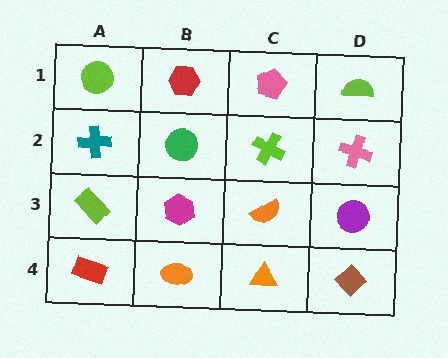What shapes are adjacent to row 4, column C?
An orange semicircle (row 3, column C), an orange ellipse (row 4, column B), a brown diamond (row 4, column D).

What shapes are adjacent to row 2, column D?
A lime semicircle (row 1, column D), a purple circle (row 3, column D), a lime cross (row 2, column C).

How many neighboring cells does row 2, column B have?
4.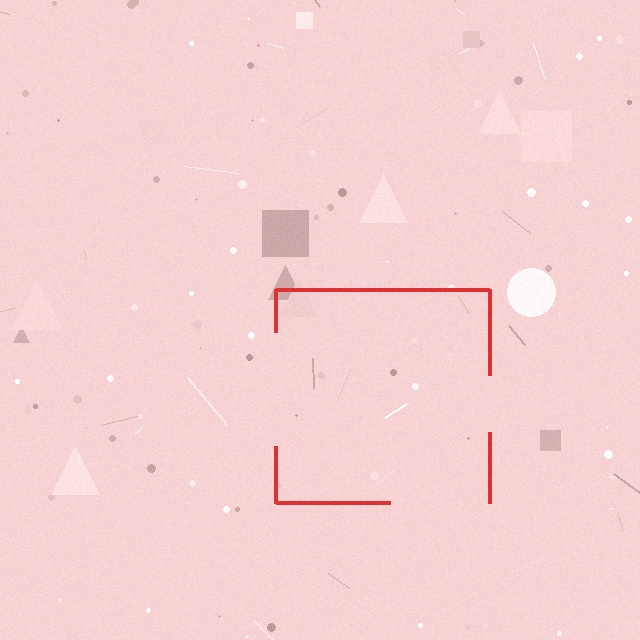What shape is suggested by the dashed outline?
The dashed outline suggests a square.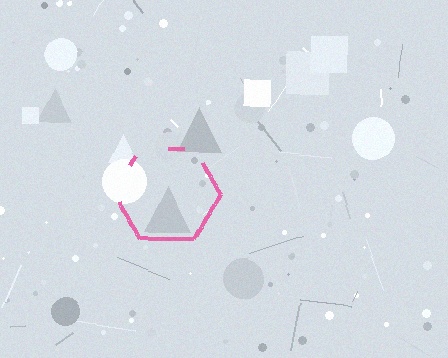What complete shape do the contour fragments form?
The contour fragments form a hexagon.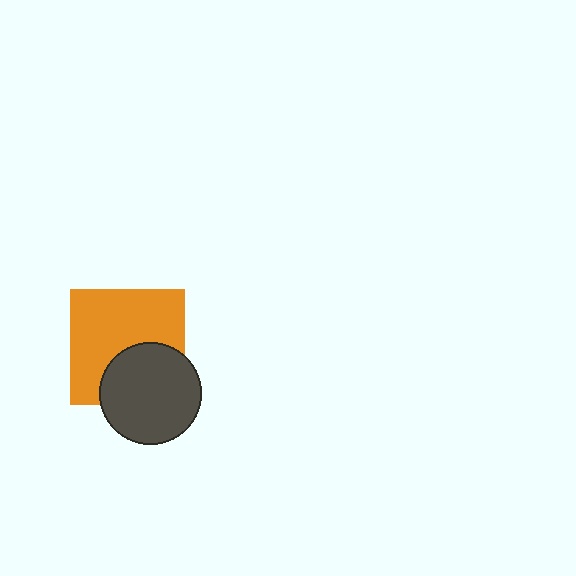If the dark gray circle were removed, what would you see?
You would see the complete orange square.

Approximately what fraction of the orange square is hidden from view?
Roughly 35% of the orange square is hidden behind the dark gray circle.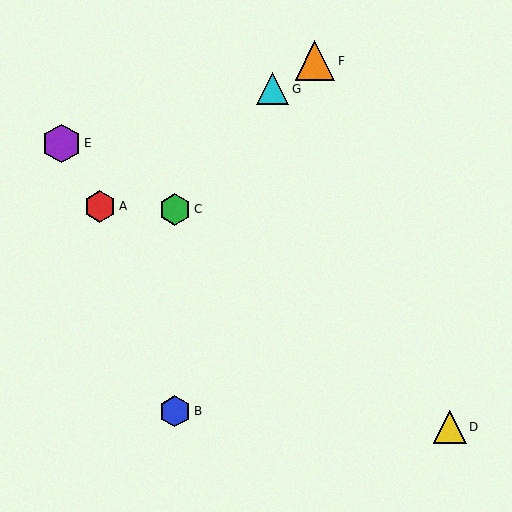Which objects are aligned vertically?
Objects B, C are aligned vertically.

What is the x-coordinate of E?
Object E is at x≈62.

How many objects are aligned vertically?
2 objects (B, C) are aligned vertically.